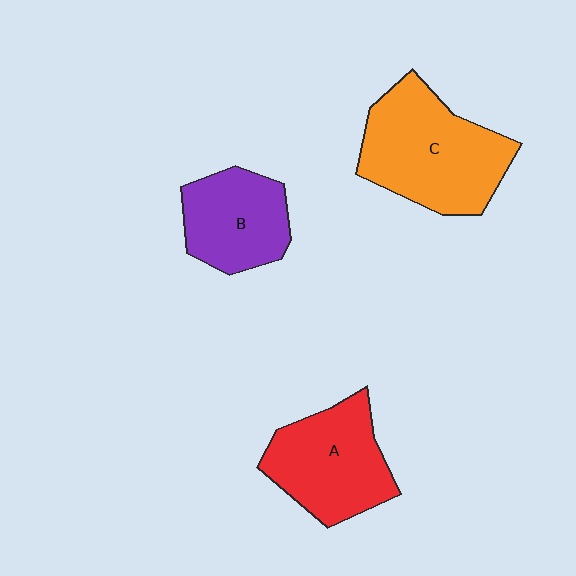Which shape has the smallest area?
Shape B (purple).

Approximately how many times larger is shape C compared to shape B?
Approximately 1.5 times.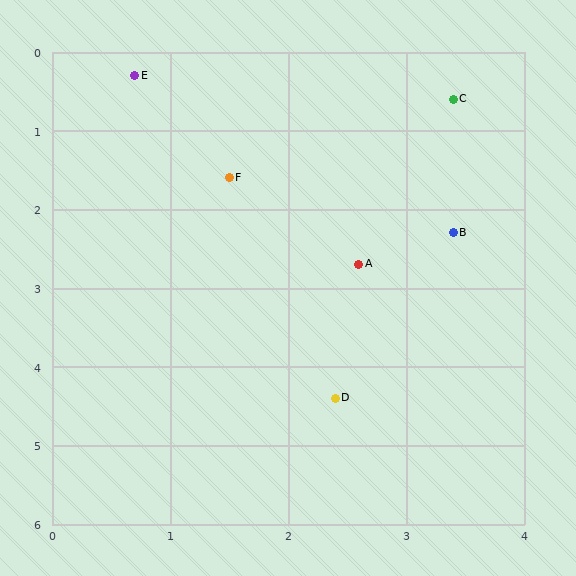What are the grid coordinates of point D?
Point D is at approximately (2.4, 4.4).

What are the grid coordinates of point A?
Point A is at approximately (2.6, 2.7).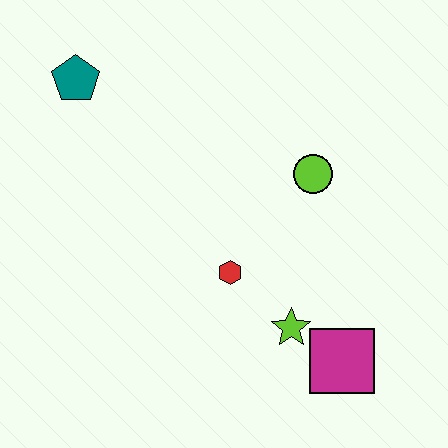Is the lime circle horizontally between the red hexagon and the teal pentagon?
No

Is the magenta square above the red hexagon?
No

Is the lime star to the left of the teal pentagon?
No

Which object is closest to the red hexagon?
The lime star is closest to the red hexagon.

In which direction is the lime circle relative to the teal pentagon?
The lime circle is to the right of the teal pentagon.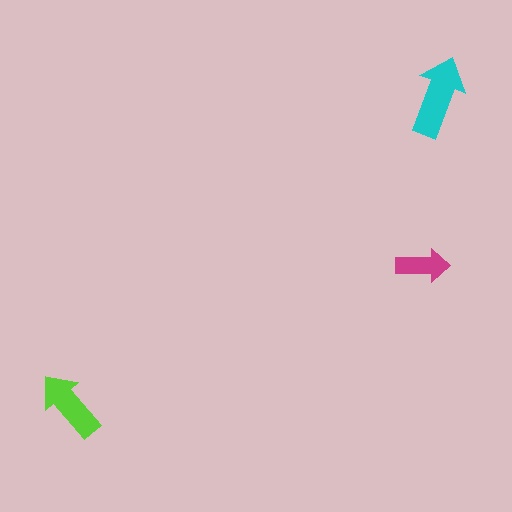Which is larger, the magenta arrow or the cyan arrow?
The cyan one.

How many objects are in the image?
There are 3 objects in the image.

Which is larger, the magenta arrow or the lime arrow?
The lime one.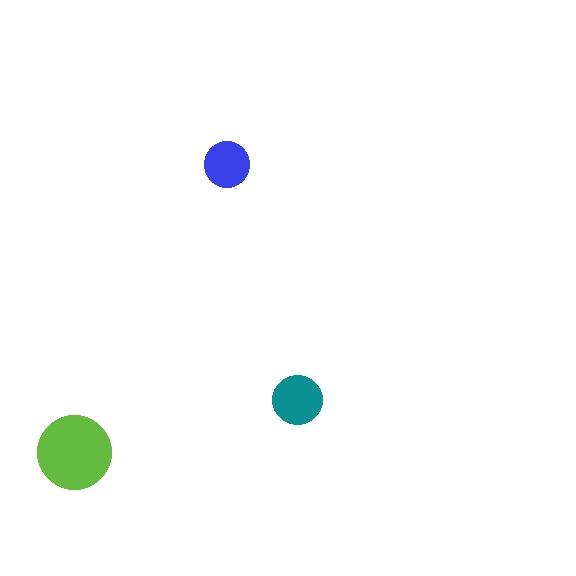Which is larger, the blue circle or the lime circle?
The lime one.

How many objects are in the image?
There are 3 objects in the image.